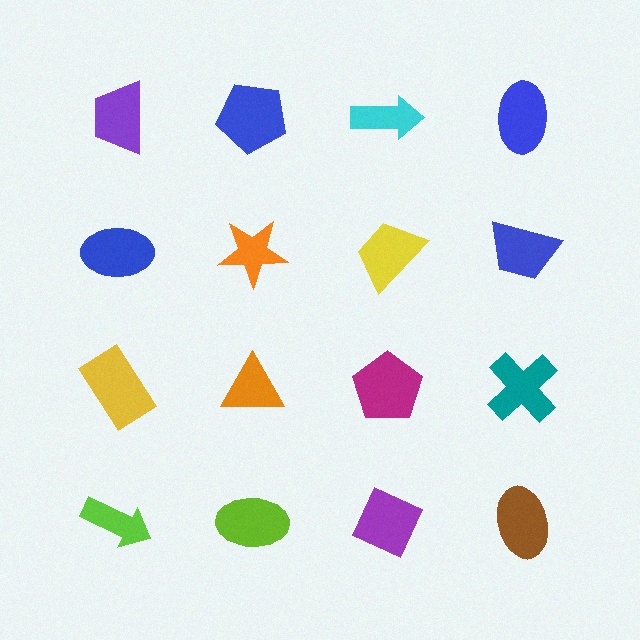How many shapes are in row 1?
4 shapes.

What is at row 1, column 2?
A blue pentagon.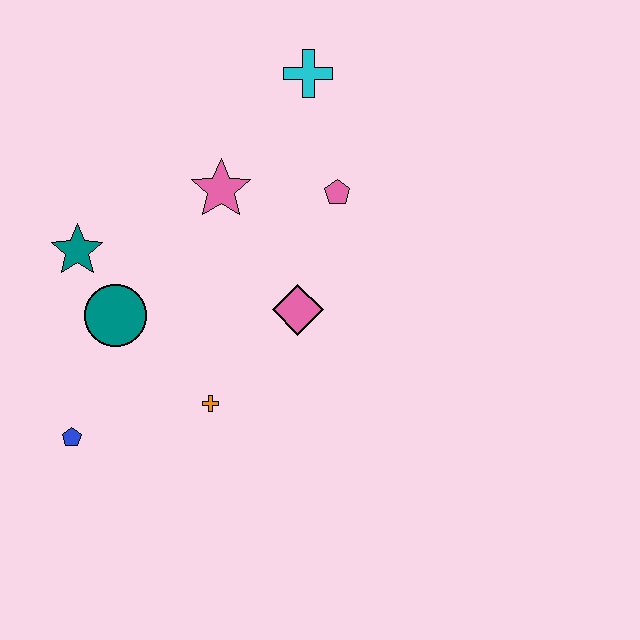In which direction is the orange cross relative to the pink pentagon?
The orange cross is below the pink pentagon.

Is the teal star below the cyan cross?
Yes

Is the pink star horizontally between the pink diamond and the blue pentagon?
Yes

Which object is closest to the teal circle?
The teal star is closest to the teal circle.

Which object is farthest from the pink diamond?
The blue pentagon is farthest from the pink diamond.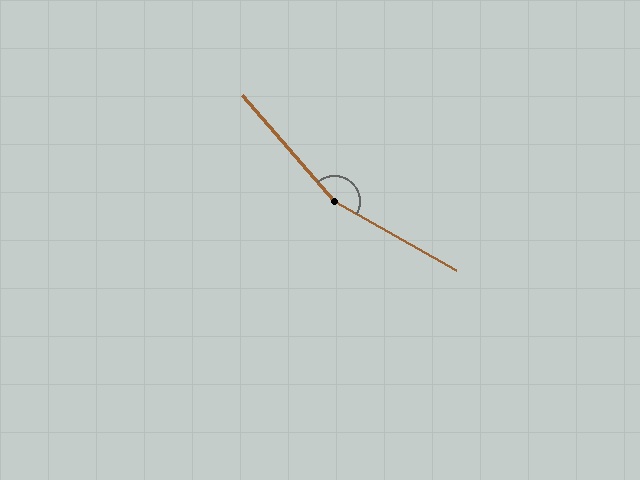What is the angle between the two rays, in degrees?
Approximately 161 degrees.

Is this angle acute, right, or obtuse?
It is obtuse.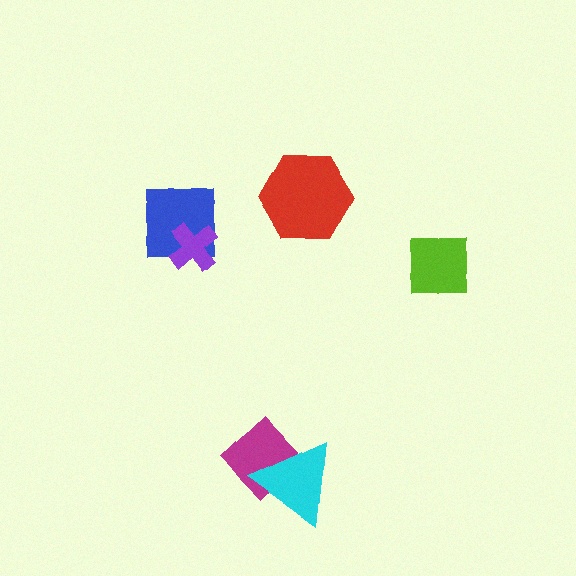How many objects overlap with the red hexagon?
0 objects overlap with the red hexagon.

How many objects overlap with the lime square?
0 objects overlap with the lime square.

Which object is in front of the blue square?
The purple cross is in front of the blue square.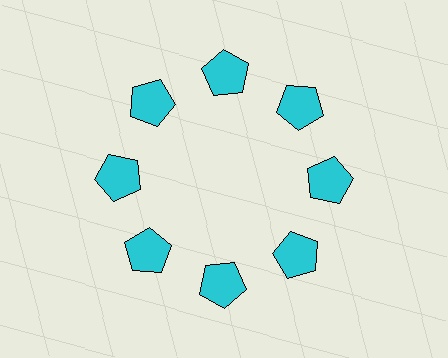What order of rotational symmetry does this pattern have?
This pattern has 8-fold rotational symmetry.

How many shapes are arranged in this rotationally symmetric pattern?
There are 8 shapes, arranged in 8 groups of 1.